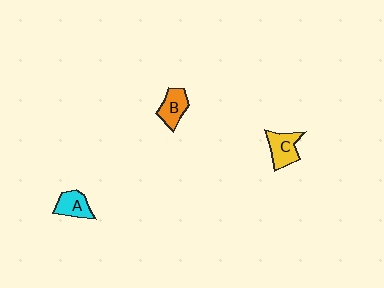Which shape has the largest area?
Shape C (yellow).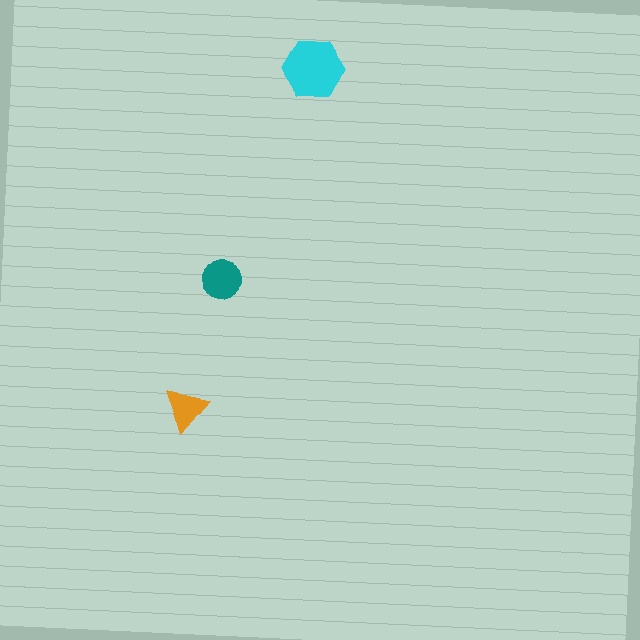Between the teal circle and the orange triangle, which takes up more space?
The teal circle.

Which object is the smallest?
The orange triangle.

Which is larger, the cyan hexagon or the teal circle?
The cyan hexagon.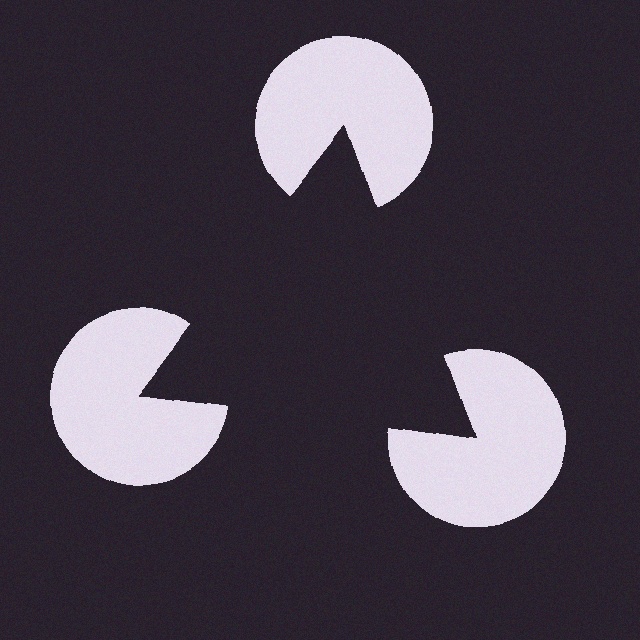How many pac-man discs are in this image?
There are 3 — one at each vertex of the illusory triangle.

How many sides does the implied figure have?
3 sides.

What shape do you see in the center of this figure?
An illusory triangle — its edges are inferred from the aligned wedge cuts in the pac-man discs, not physically drawn.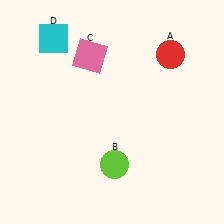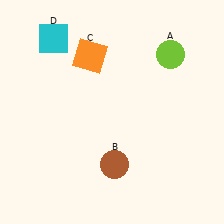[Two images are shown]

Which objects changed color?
A changed from red to lime. B changed from lime to brown. C changed from pink to orange.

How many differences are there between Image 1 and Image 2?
There are 3 differences between the two images.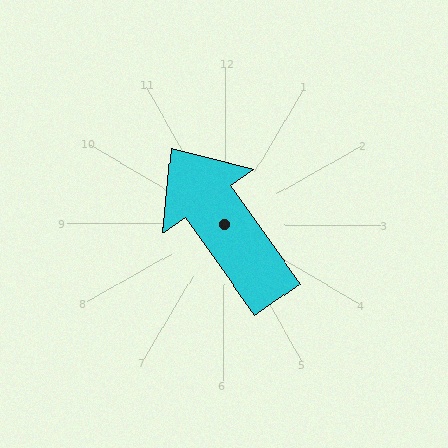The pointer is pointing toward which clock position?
Roughly 11 o'clock.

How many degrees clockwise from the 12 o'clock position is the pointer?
Approximately 325 degrees.